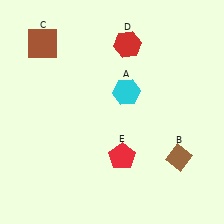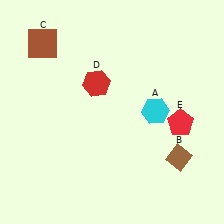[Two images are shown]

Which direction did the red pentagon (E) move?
The red pentagon (E) moved right.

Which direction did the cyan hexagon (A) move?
The cyan hexagon (A) moved right.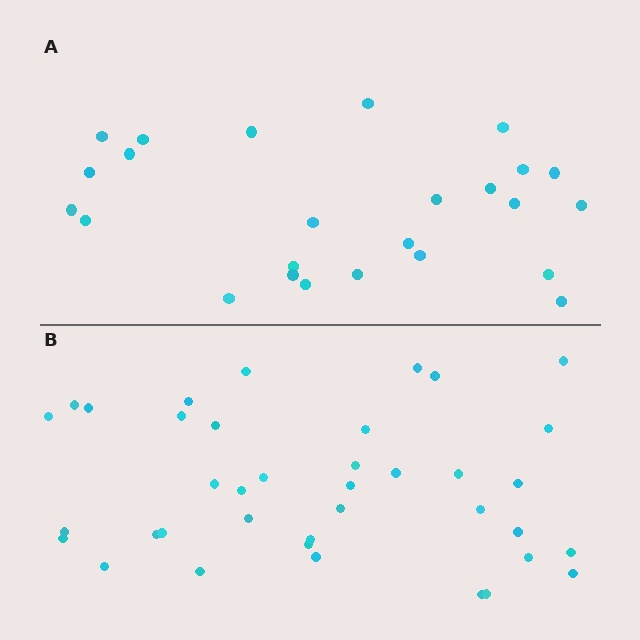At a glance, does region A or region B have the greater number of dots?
Region B (the bottom region) has more dots.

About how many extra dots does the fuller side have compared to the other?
Region B has approximately 15 more dots than region A.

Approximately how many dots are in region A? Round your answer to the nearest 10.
About 20 dots. (The exact count is 25, which rounds to 20.)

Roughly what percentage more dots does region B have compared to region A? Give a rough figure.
About 50% more.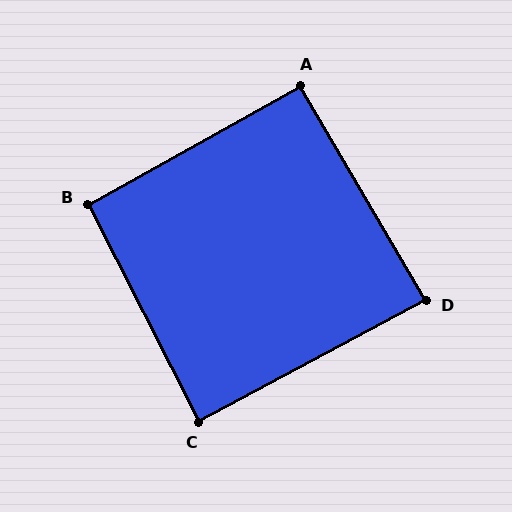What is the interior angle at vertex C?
Approximately 89 degrees (approximately right).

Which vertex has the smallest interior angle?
D, at approximately 88 degrees.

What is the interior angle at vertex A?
Approximately 91 degrees (approximately right).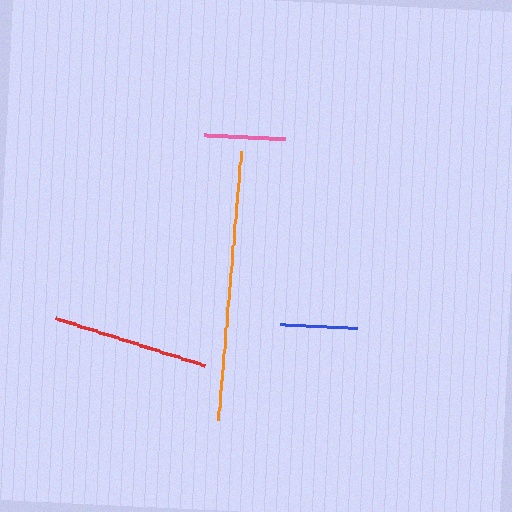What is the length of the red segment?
The red segment is approximately 156 pixels long.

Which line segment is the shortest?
The blue line is the shortest at approximately 76 pixels.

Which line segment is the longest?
The orange line is the longest at approximately 270 pixels.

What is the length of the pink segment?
The pink segment is approximately 80 pixels long.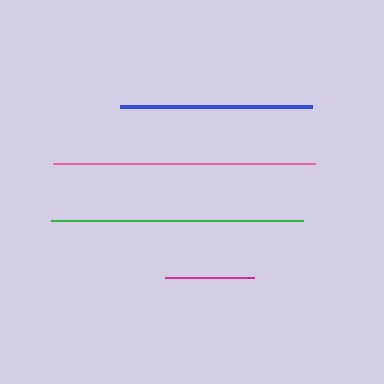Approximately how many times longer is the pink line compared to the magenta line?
The pink line is approximately 2.9 times the length of the magenta line.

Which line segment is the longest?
The pink line is the longest at approximately 262 pixels.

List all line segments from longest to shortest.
From longest to shortest: pink, green, blue, magenta.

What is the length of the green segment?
The green segment is approximately 252 pixels long.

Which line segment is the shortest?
The magenta line is the shortest at approximately 89 pixels.